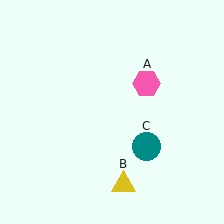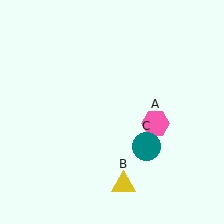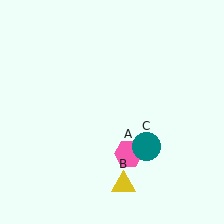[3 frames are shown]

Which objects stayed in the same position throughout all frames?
Yellow triangle (object B) and teal circle (object C) remained stationary.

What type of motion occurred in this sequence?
The pink hexagon (object A) rotated clockwise around the center of the scene.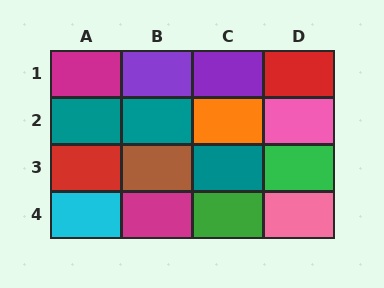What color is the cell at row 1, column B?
Purple.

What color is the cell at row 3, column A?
Red.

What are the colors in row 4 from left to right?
Cyan, magenta, green, pink.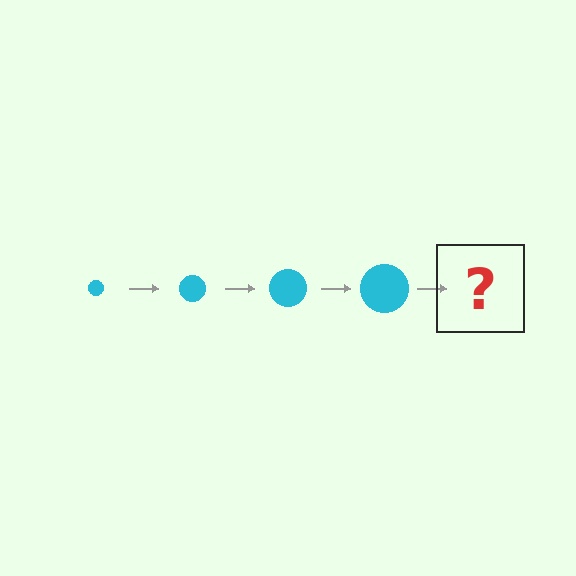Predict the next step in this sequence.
The next step is a cyan circle, larger than the previous one.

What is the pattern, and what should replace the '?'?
The pattern is that the circle gets progressively larger each step. The '?' should be a cyan circle, larger than the previous one.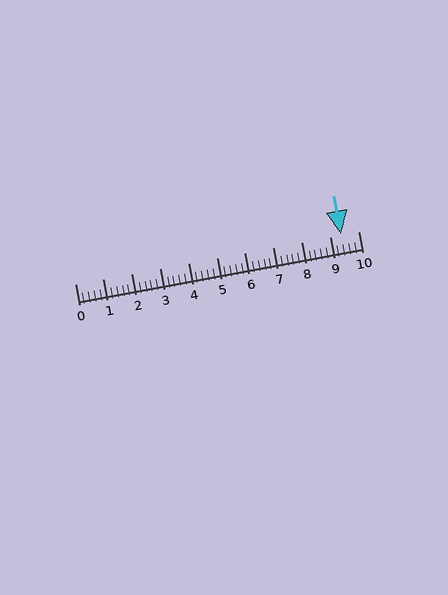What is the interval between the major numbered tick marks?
The major tick marks are spaced 1 units apart.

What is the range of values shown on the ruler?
The ruler shows values from 0 to 10.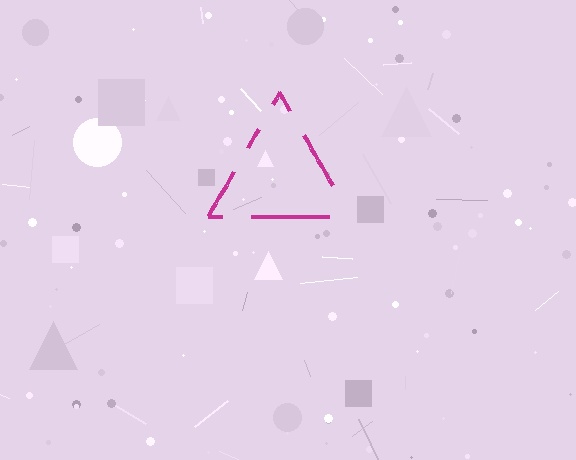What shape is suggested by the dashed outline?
The dashed outline suggests a triangle.